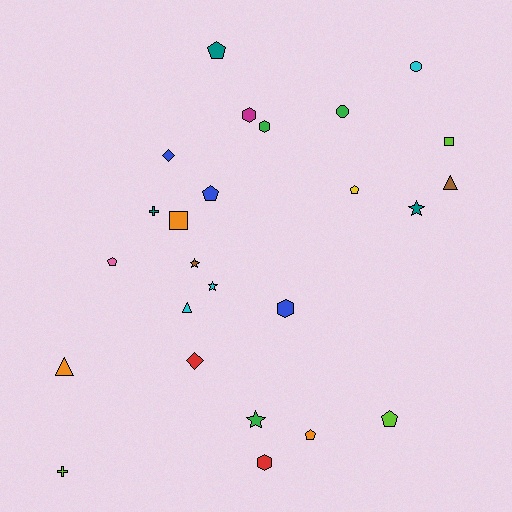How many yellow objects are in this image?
There is 1 yellow object.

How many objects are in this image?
There are 25 objects.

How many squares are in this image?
There are 2 squares.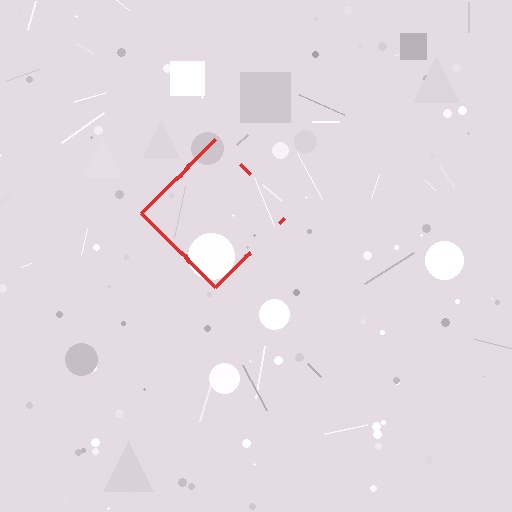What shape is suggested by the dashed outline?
The dashed outline suggests a diamond.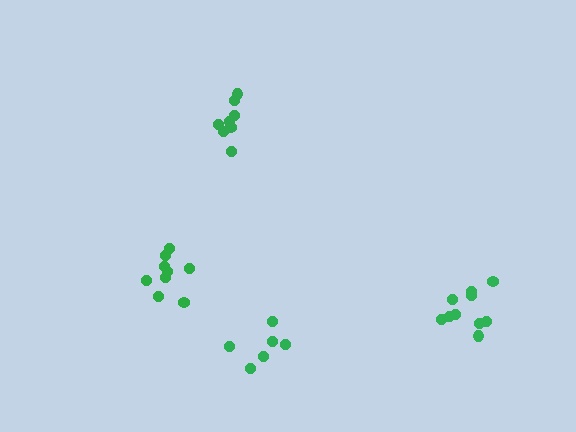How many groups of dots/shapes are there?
There are 4 groups.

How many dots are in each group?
Group 1: 8 dots, Group 2: 9 dots, Group 3: 6 dots, Group 4: 10 dots (33 total).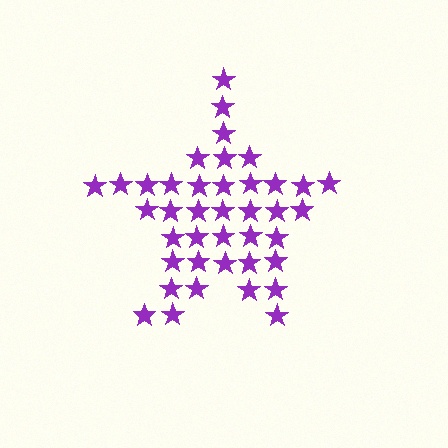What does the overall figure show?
The overall figure shows a star.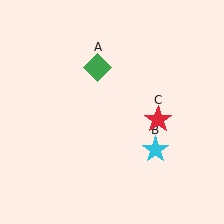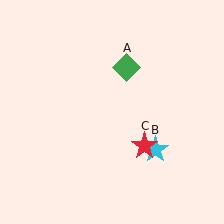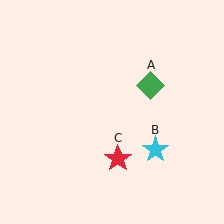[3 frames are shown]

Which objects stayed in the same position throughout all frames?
Cyan star (object B) remained stationary.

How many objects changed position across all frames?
2 objects changed position: green diamond (object A), red star (object C).